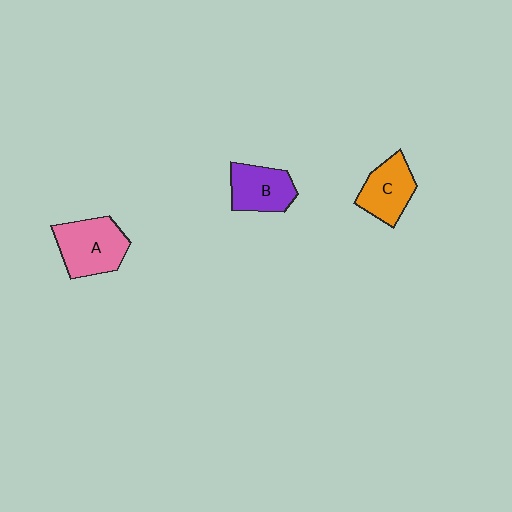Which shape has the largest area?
Shape A (pink).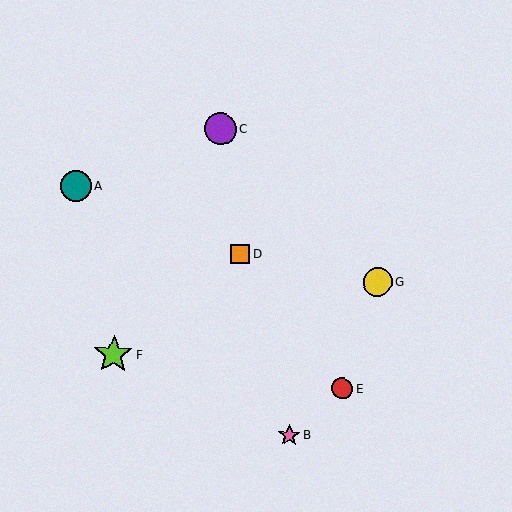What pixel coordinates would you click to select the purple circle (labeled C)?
Click at (220, 129) to select the purple circle C.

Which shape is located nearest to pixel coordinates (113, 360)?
The lime star (labeled F) at (114, 355) is nearest to that location.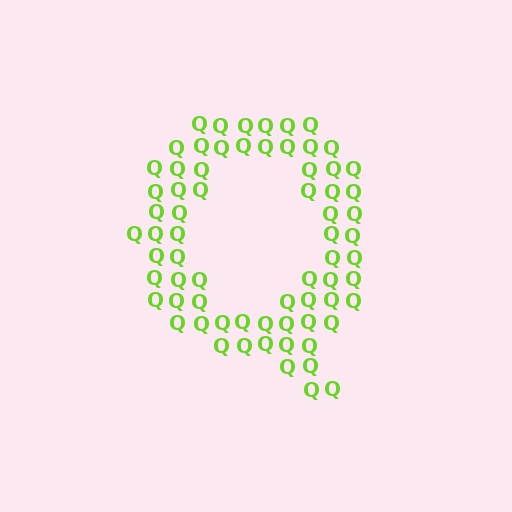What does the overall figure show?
The overall figure shows the letter Q.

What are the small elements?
The small elements are letter Q's.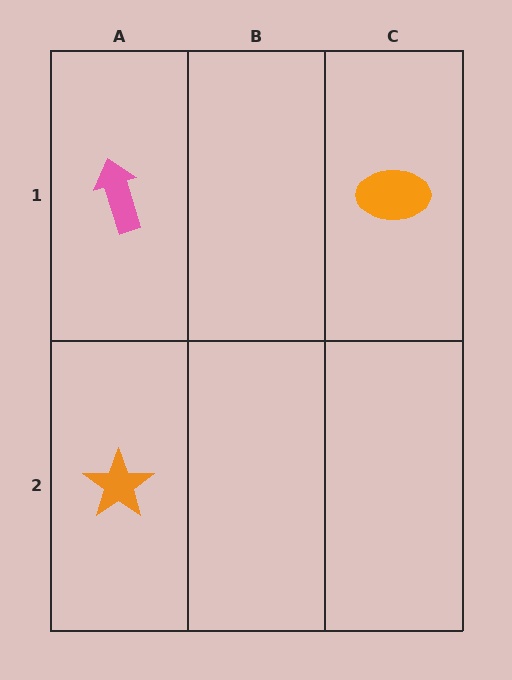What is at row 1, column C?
An orange ellipse.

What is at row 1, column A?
A pink arrow.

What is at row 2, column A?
An orange star.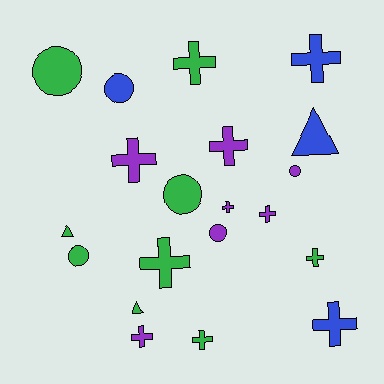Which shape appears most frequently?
Cross, with 11 objects.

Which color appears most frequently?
Green, with 9 objects.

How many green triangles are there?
There are 2 green triangles.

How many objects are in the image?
There are 20 objects.